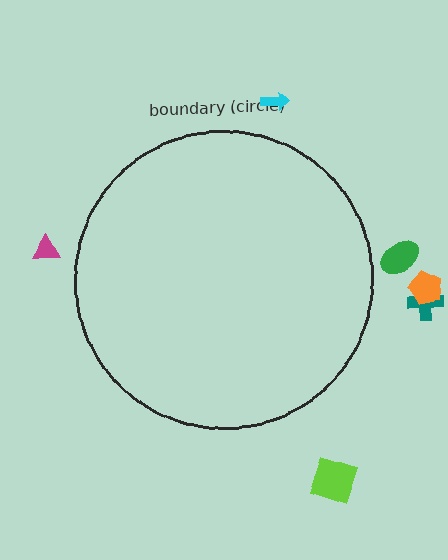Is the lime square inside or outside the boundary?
Outside.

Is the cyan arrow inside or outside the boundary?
Outside.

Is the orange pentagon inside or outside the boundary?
Outside.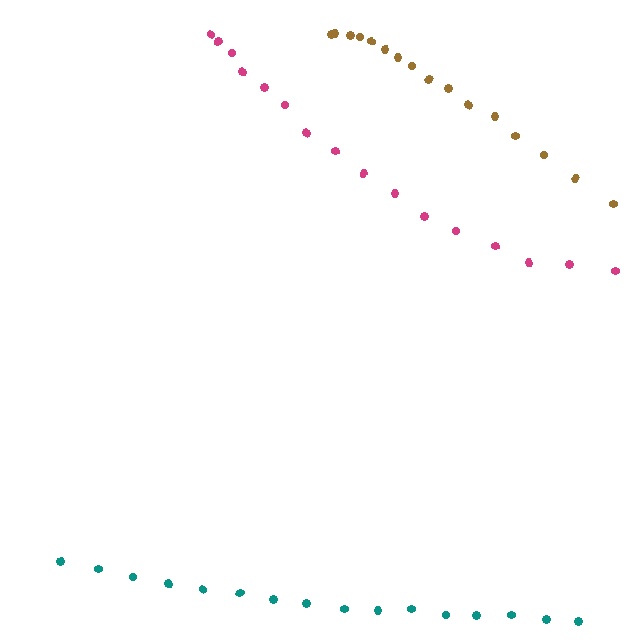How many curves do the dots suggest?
There are 3 distinct paths.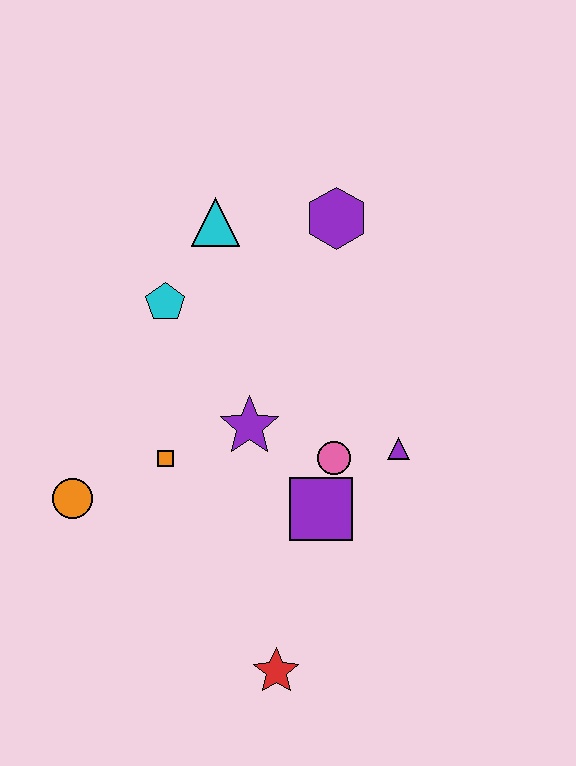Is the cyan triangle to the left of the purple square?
Yes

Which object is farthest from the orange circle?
The purple hexagon is farthest from the orange circle.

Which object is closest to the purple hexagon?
The cyan triangle is closest to the purple hexagon.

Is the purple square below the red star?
No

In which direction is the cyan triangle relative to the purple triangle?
The cyan triangle is above the purple triangle.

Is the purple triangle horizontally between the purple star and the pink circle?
No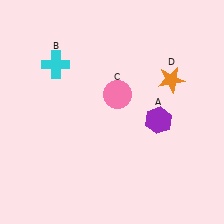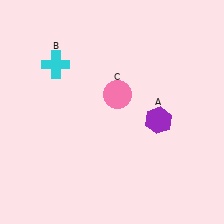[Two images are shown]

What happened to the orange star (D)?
The orange star (D) was removed in Image 2. It was in the top-right area of Image 1.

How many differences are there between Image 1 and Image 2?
There is 1 difference between the two images.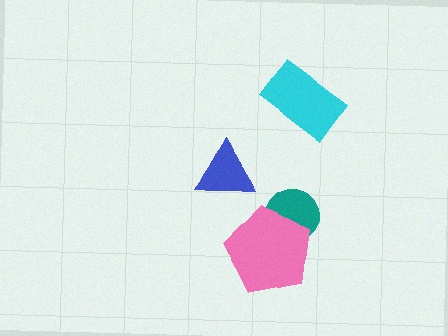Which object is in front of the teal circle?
The pink pentagon is in front of the teal circle.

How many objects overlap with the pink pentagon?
1 object overlaps with the pink pentagon.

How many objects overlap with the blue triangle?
0 objects overlap with the blue triangle.